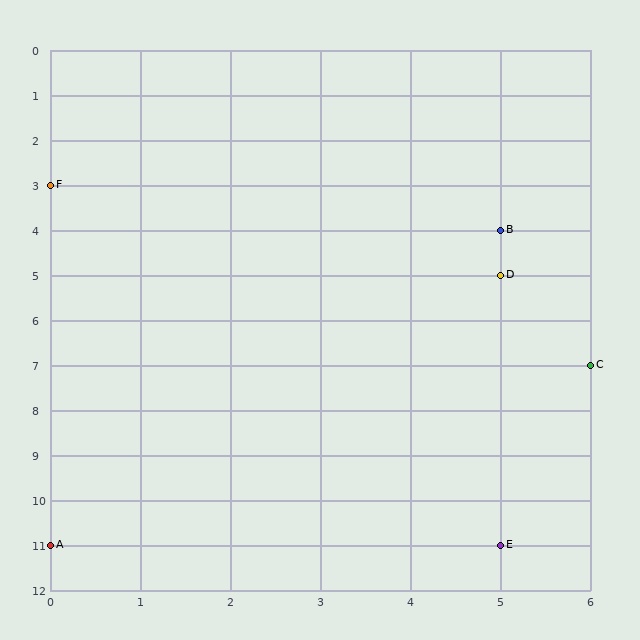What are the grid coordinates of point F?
Point F is at grid coordinates (0, 3).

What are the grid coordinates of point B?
Point B is at grid coordinates (5, 4).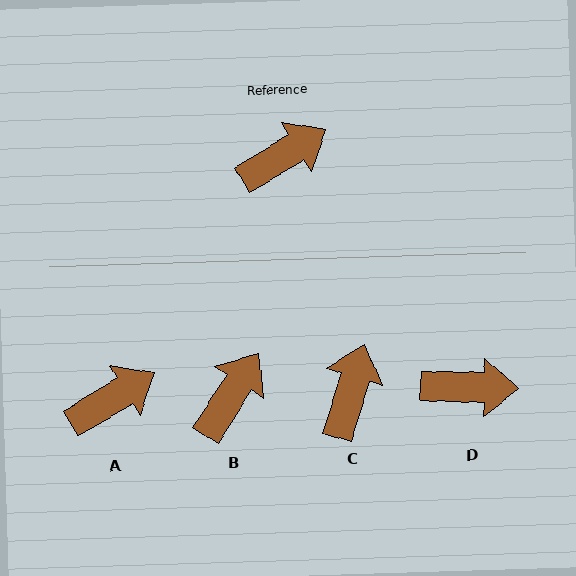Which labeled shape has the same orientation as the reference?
A.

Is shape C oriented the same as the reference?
No, it is off by about 42 degrees.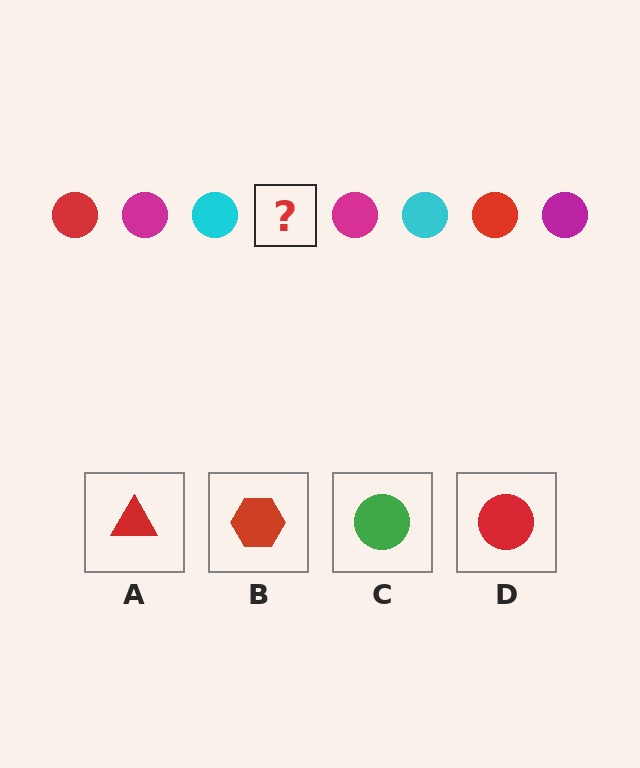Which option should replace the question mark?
Option D.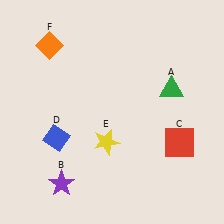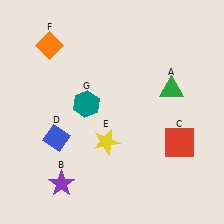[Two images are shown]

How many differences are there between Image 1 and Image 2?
There is 1 difference between the two images.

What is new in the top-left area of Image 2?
A teal hexagon (G) was added in the top-left area of Image 2.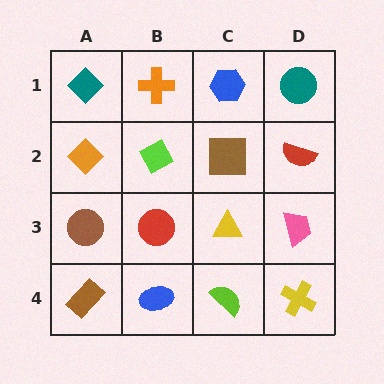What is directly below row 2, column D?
A pink trapezoid.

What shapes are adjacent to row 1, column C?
A brown square (row 2, column C), an orange cross (row 1, column B), a teal circle (row 1, column D).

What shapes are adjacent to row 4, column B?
A red circle (row 3, column B), a brown rectangle (row 4, column A), a lime semicircle (row 4, column C).